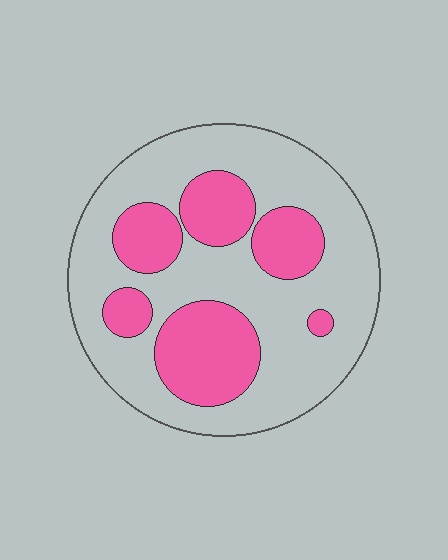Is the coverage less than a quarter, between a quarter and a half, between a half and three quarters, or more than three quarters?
Between a quarter and a half.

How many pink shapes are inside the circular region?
6.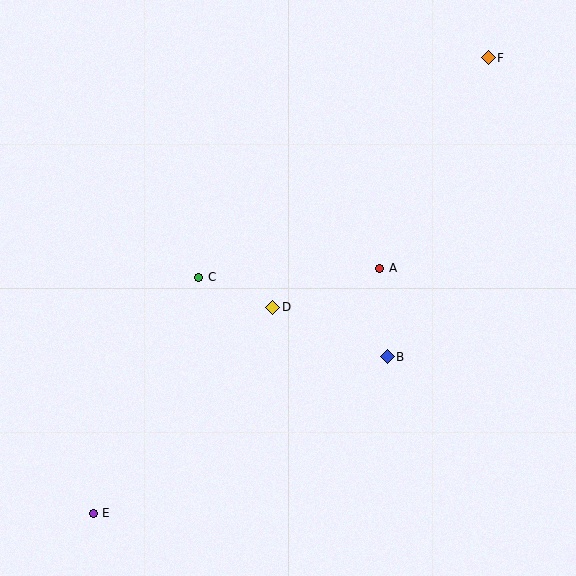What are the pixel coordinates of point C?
Point C is at (199, 277).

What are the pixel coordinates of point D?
Point D is at (273, 307).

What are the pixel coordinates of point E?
Point E is at (93, 513).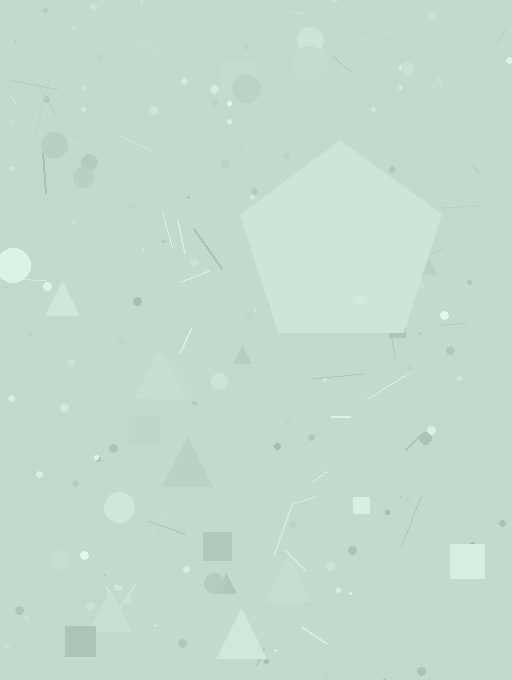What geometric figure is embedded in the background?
A pentagon is embedded in the background.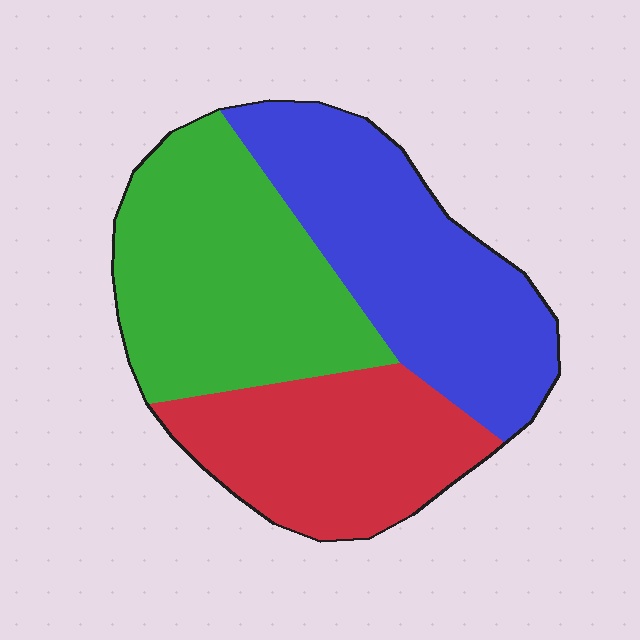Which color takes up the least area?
Red, at roughly 30%.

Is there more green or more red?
Green.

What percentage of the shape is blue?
Blue covers about 35% of the shape.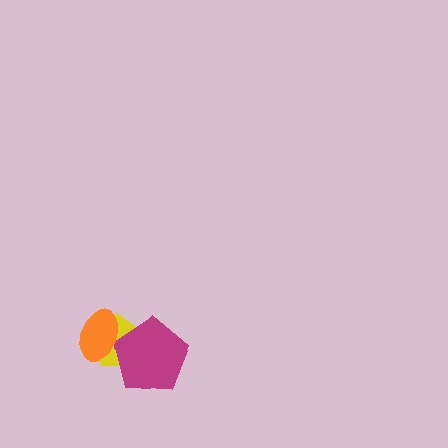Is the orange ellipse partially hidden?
No, no other shape covers it.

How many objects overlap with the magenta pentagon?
2 objects overlap with the magenta pentagon.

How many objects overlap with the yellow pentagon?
2 objects overlap with the yellow pentagon.